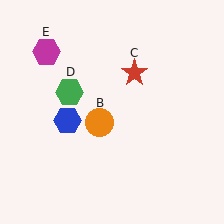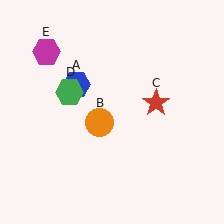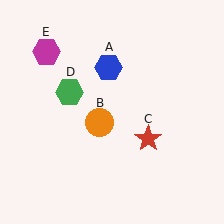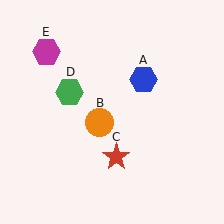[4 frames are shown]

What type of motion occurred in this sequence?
The blue hexagon (object A), red star (object C) rotated clockwise around the center of the scene.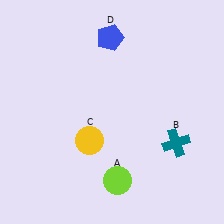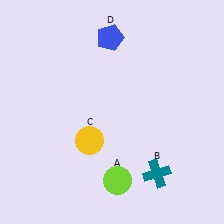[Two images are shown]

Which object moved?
The teal cross (B) moved down.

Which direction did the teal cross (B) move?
The teal cross (B) moved down.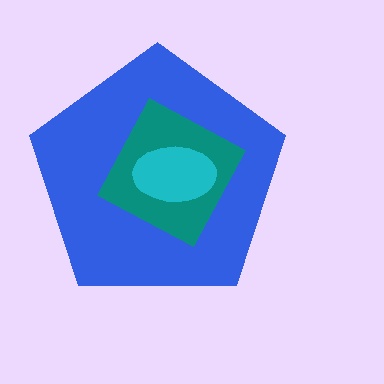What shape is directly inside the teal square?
The cyan ellipse.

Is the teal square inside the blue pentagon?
Yes.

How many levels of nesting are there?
3.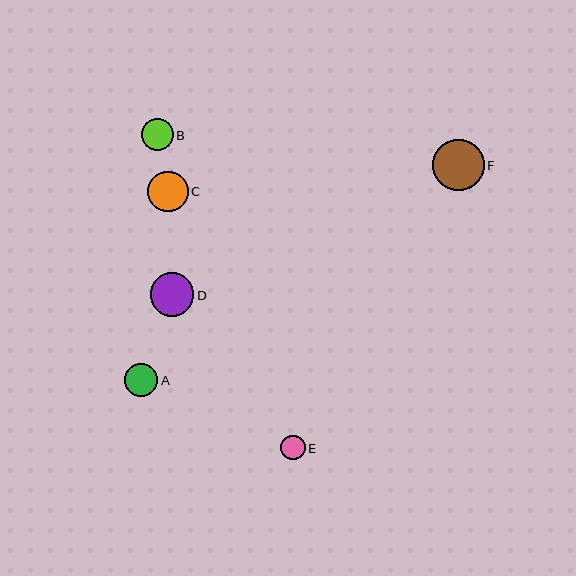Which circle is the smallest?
Circle E is the smallest with a size of approximately 25 pixels.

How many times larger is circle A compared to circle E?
Circle A is approximately 1.4 times the size of circle E.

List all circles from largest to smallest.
From largest to smallest: F, D, C, A, B, E.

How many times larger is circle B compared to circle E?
Circle B is approximately 1.3 times the size of circle E.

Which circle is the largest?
Circle F is the largest with a size of approximately 51 pixels.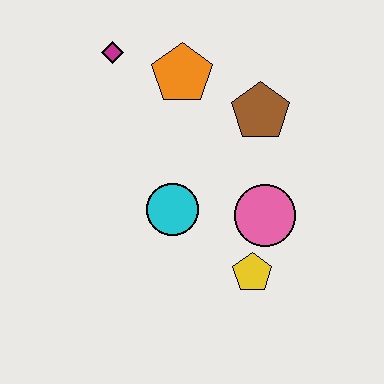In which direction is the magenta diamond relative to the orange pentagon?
The magenta diamond is to the left of the orange pentagon.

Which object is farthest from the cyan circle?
The magenta diamond is farthest from the cyan circle.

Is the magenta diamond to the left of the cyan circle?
Yes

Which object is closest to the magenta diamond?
The orange pentagon is closest to the magenta diamond.